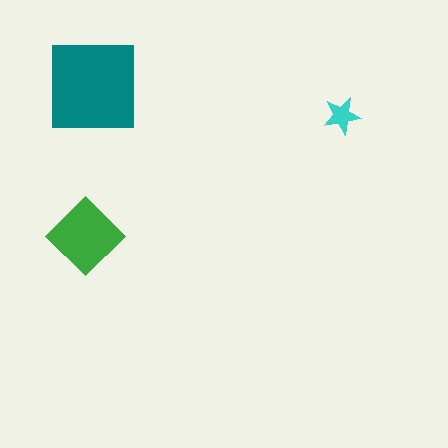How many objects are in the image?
There are 3 objects in the image.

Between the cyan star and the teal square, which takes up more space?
The teal square.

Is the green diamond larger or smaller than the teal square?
Smaller.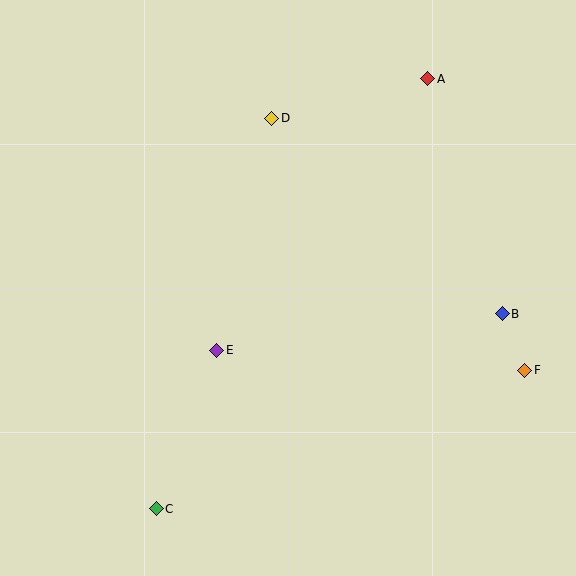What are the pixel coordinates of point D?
Point D is at (272, 118).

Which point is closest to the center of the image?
Point E at (217, 350) is closest to the center.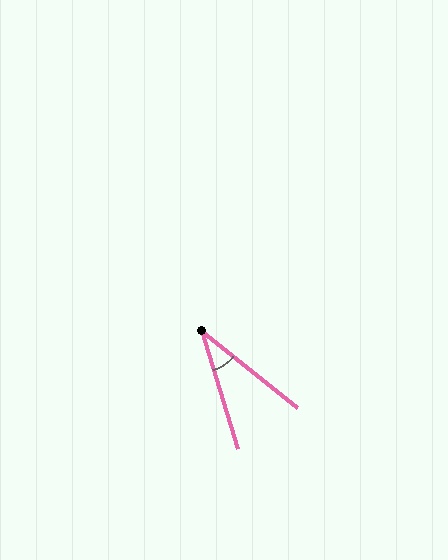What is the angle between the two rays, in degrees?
Approximately 34 degrees.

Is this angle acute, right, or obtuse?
It is acute.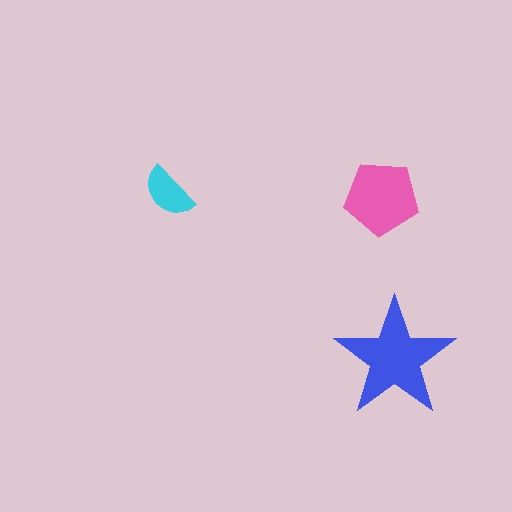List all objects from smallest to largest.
The cyan semicircle, the pink pentagon, the blue star.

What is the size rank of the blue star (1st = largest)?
1st.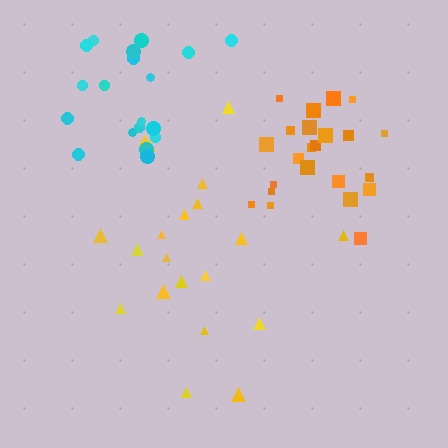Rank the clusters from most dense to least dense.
orange, cyan, yellow.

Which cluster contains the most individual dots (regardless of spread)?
Orange (24).